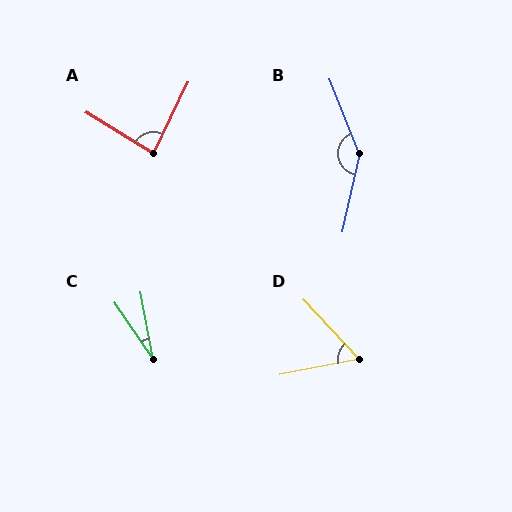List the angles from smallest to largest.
C (24°), D (58°), A (84°), B (146°).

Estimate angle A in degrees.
Approximately 84 degrees.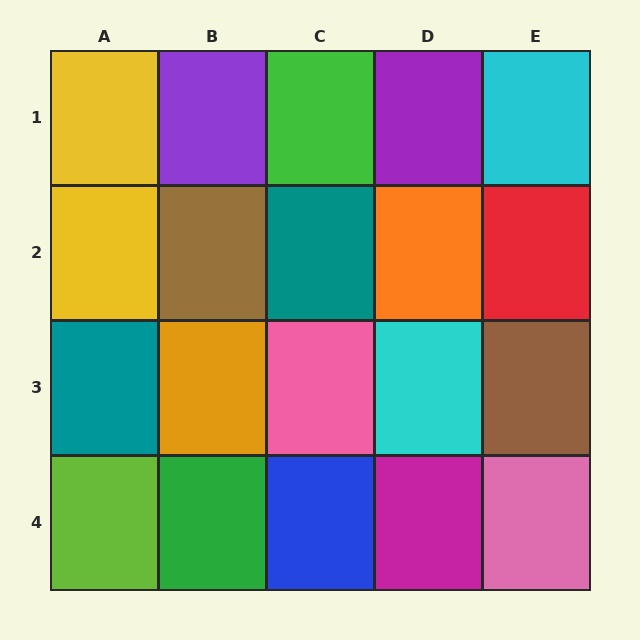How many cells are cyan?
2 cells are cyan.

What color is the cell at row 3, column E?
Brown.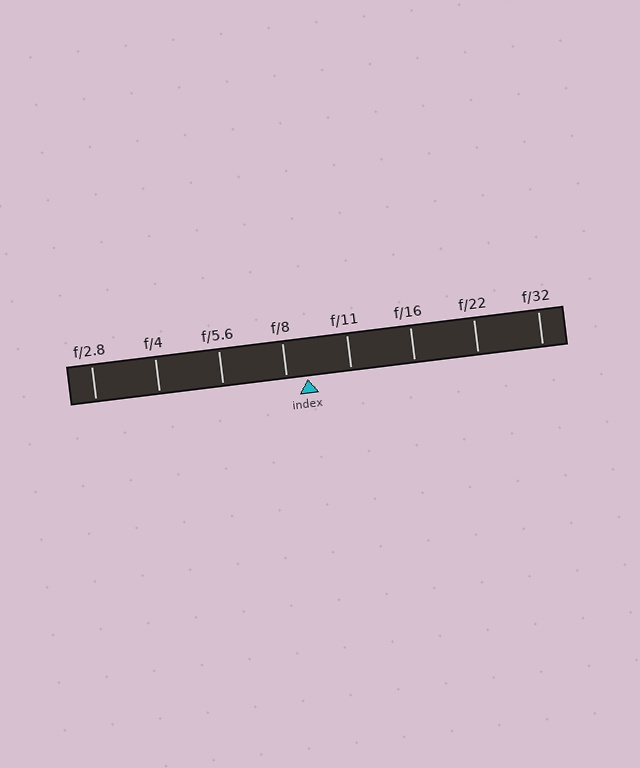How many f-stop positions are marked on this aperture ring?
There are 8 f-stop positions marked.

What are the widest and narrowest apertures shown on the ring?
The widest aperture shown is f/2.8 and the narrowest is f/32.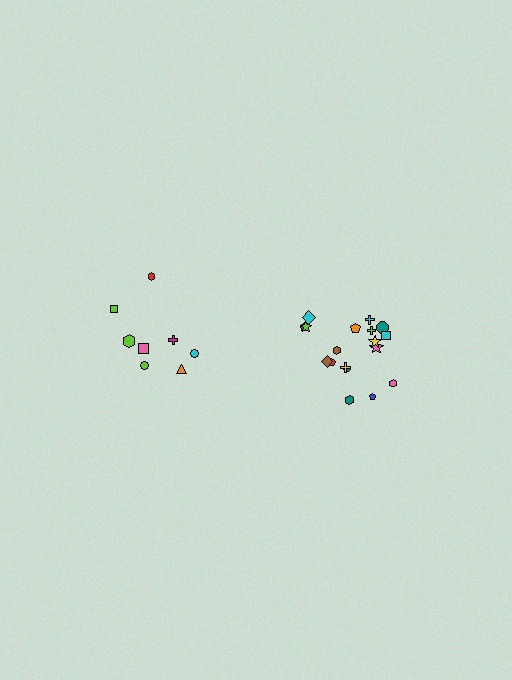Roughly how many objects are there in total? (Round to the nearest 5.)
Roughly 25 objects in total.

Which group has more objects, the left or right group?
The right group.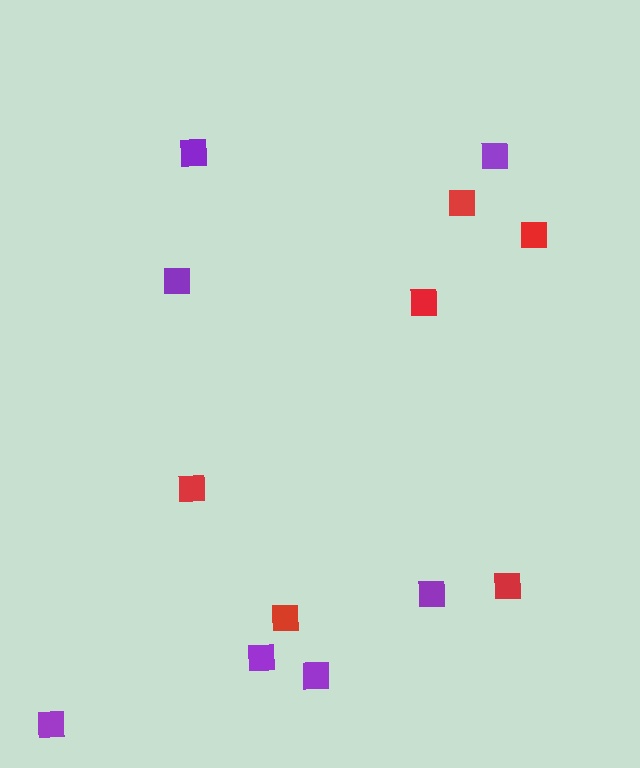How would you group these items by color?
There are 2 groups: one group of red squares (6) and one group of purple squares (7).